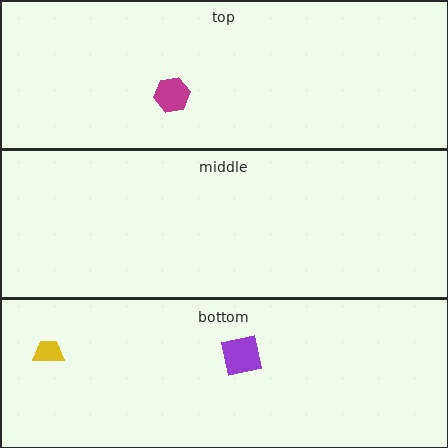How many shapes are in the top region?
1.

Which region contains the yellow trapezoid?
The bottom region.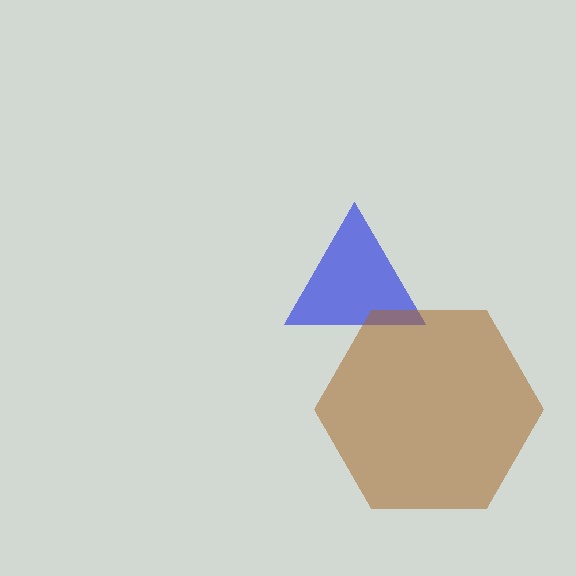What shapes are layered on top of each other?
The layered shapes are: a blue triangle, a brown hexagon.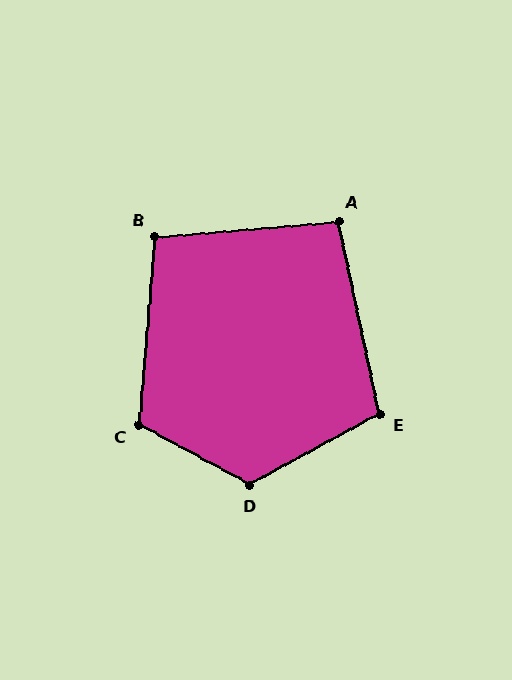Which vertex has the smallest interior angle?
A, at approximately 97 degrees.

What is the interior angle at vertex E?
Approximately 106 degrees (obtuse).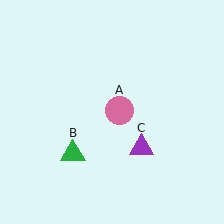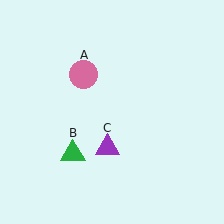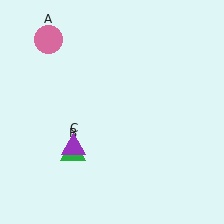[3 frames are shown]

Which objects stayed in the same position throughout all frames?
Green triangle (object B) remained stationary.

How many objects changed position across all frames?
2 objects changed position: pink circle (object A), purple triangle (object C).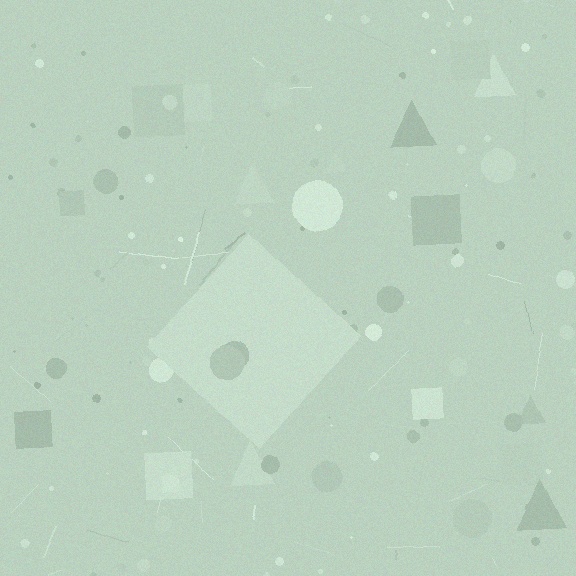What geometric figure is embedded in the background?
A diamond is embedded in the background.